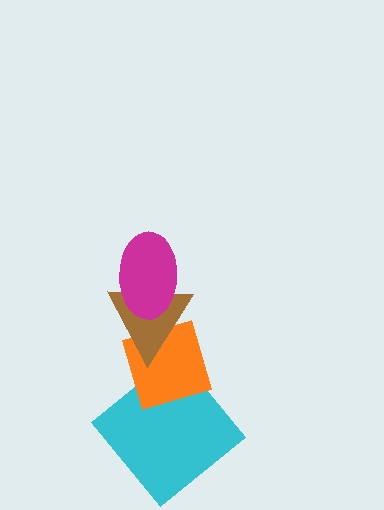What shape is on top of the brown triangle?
The magenta ellipse is on top of the brown triangle.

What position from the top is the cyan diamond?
The cyan diamond is 4th from the top.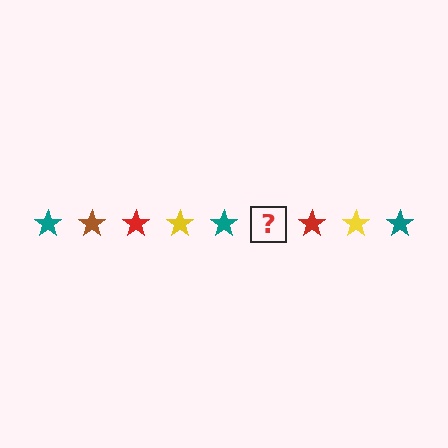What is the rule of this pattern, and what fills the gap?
The rule is that the pattern cycles through teal, brown, red, yellow stars. The gap should be filled with a brown star.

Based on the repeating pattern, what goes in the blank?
The blank should be a brown star.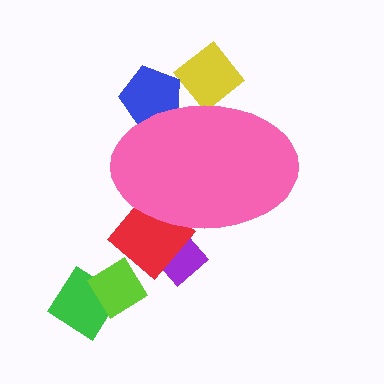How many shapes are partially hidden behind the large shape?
4 shapes are partially hidden.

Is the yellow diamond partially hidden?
Yes, the yellow diamond is partially hidden behind the pink ellipse.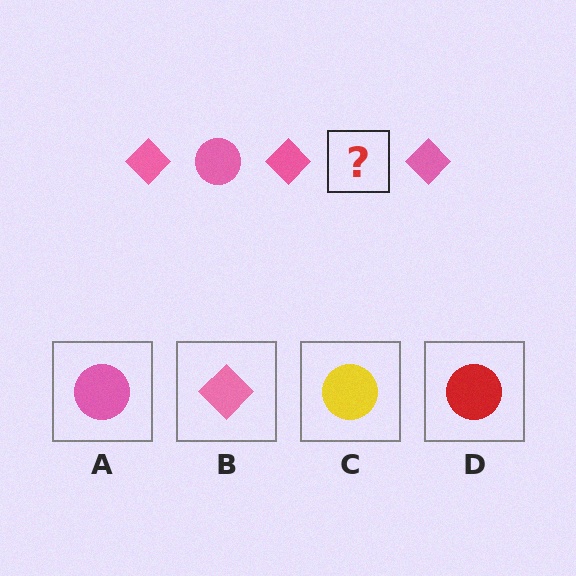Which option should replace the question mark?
Option A.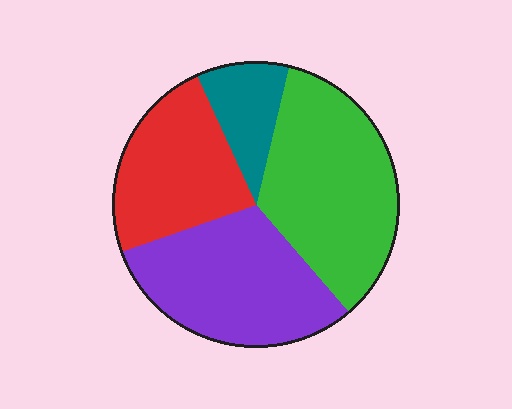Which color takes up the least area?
Teal, at roughly 10%.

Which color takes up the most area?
Green, at roughly 35%.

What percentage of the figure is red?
Red covers about 25% of the figure.